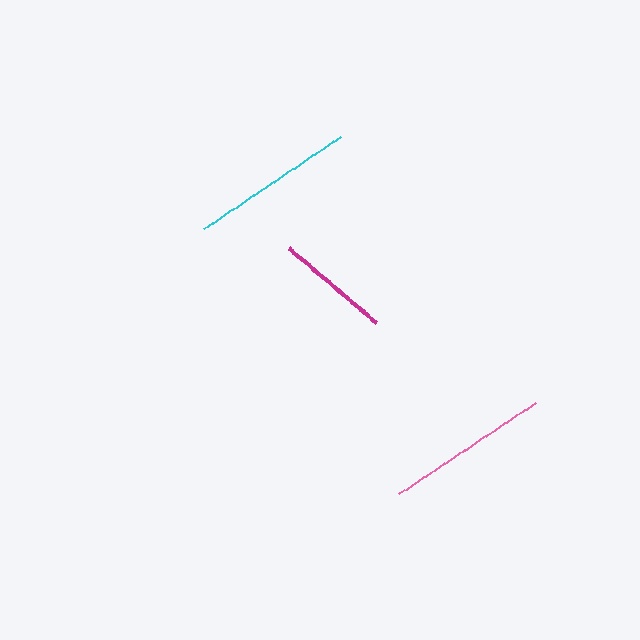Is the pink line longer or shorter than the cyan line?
The cyan line is longer than the pink line.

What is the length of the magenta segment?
The magenta segment is approximately 115 pixels long.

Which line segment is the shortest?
The magenta line is the shortest at approximately 115 pixels.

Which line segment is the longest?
The cyan line is the longest at approximately 165 pixels.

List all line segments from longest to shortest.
From longest to shortest: cyan, pink, magenta.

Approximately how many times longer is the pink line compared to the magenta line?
The pink line is approximately 1.4 times the length of the magenta line.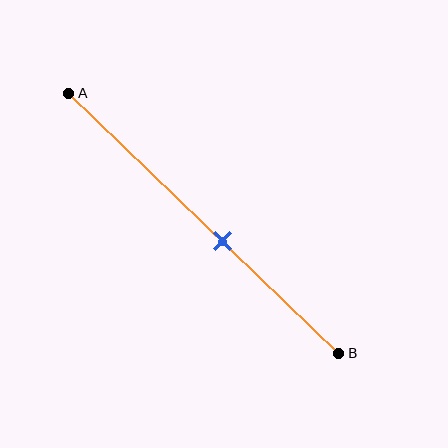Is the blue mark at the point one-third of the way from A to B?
No, the mark is at about 55% from A, not at the 33% one-third point.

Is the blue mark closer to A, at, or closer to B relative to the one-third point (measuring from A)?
The blue mark is closer to point B than the one-third point of segment AB.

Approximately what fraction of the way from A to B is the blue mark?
The blue mark is approximately 55% of the way from A to B.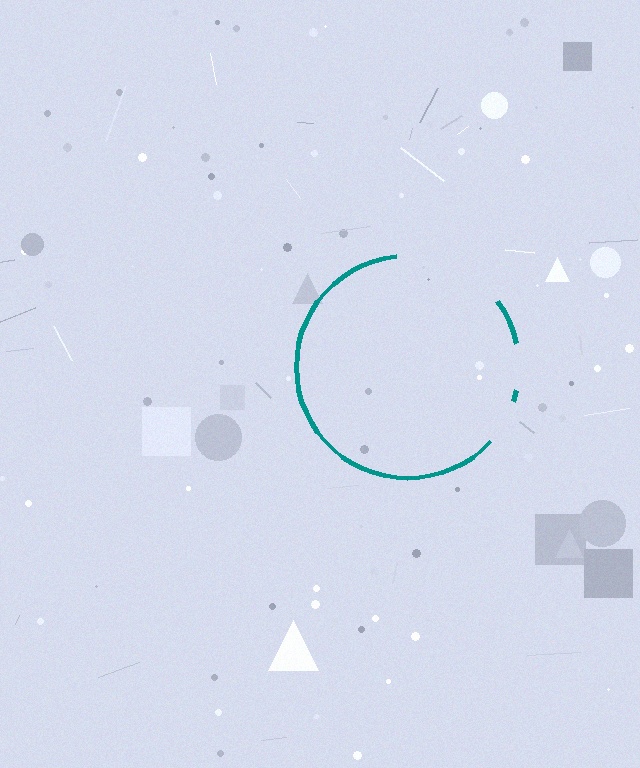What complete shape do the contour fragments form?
The contour fragments form a circle.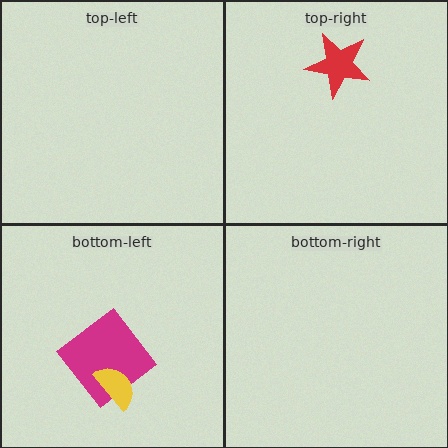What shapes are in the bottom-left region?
The magenta diamond, the yellow semicircle.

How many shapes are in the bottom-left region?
2.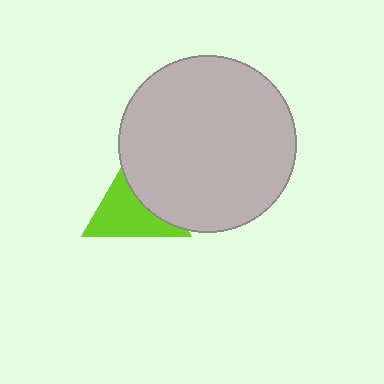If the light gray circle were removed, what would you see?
You would see the complete lime triangle.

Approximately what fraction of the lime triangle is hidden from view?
Roughly 41% of the lime triangle is hidden behind the light gray circle.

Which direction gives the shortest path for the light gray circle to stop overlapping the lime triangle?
Moving right gives the shortest separation.